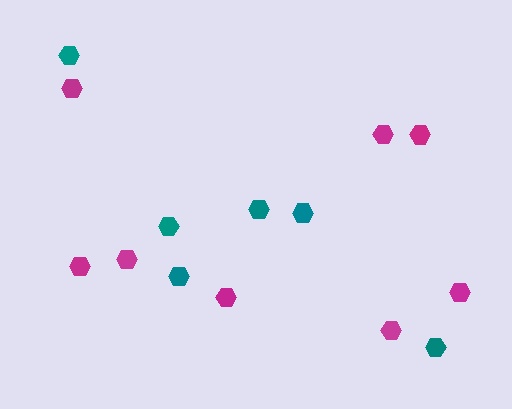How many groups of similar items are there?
There are 2 groups: one group of teal hexagons (6) and one group of magenta hexagons (8).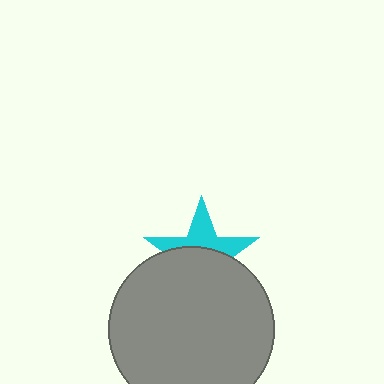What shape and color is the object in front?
The object in front is a gray circle.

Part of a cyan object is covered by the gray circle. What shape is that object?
It is a star.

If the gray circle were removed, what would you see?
You would see the complete cyan star.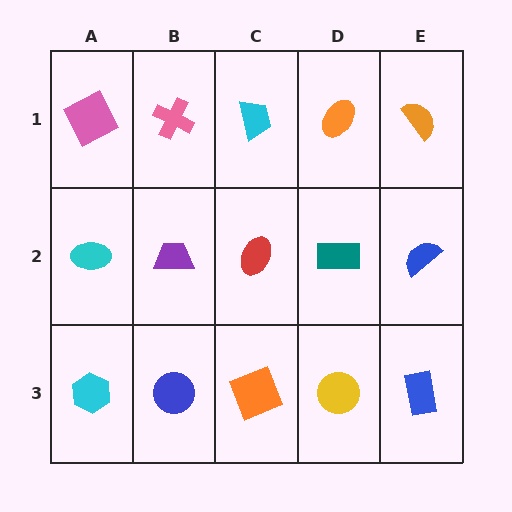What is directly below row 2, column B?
A blue circle.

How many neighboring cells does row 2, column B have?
4.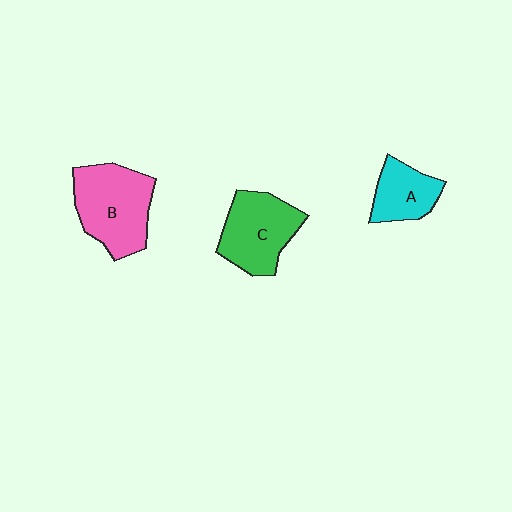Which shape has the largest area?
Shape B (pink).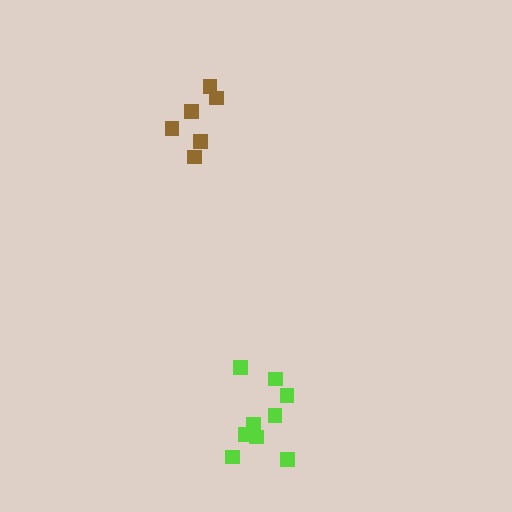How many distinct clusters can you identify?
There are 2 distinct clusters.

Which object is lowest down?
The lime cluster is bottommost.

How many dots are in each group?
Group 1: 6 dots, Group 2: 9 dots (15 total).